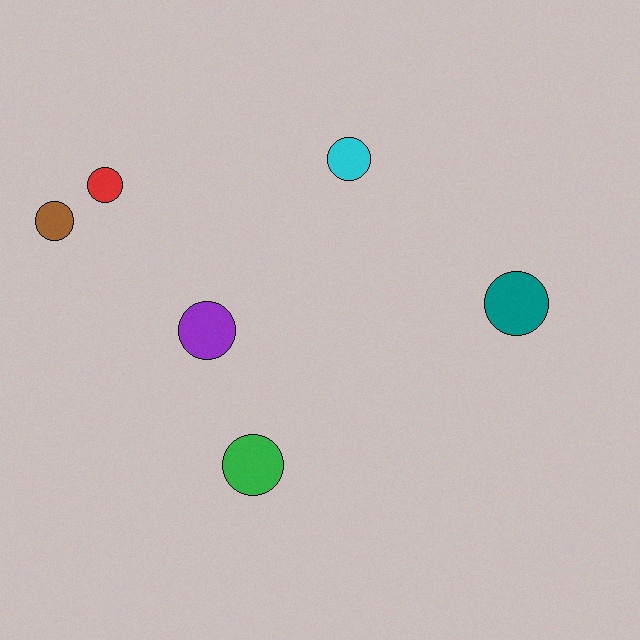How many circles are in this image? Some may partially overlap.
There are 6 circles.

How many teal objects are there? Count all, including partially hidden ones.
There is 1 teal object.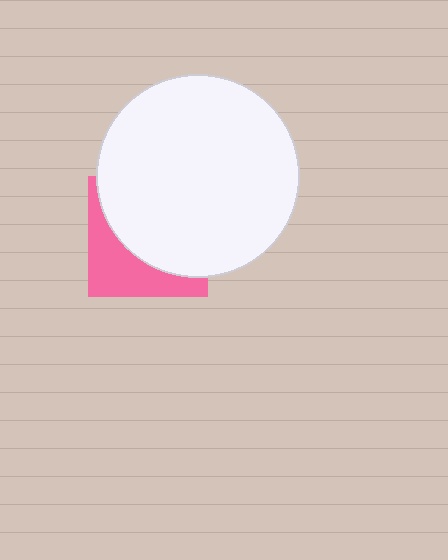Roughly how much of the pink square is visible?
A small part of it is visible (roughly 37%).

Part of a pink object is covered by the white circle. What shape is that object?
It is a square.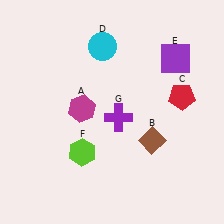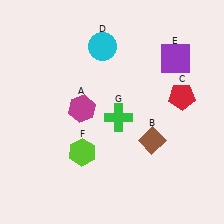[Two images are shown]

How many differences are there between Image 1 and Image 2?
There is 1 difference between the two images.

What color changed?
The cross (G) changed from purple in Image 1 to green in Image 2.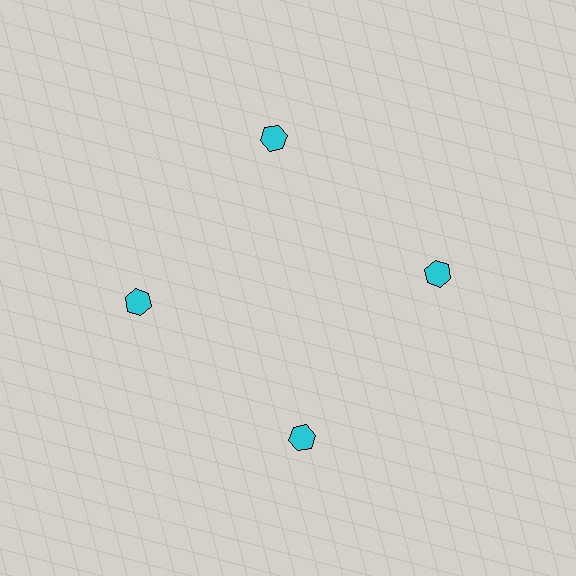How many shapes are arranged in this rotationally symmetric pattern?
There are 4 shapes, arranged in 4 groups of 1.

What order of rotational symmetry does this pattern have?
This pattern has 4-fold rotational symmetry.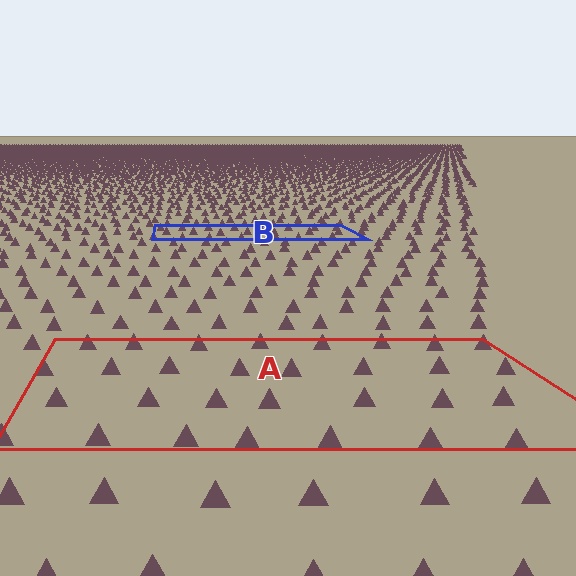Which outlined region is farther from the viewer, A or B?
Region B is farther from the viewer — the texture elements inside it appear smaller and more densely packed.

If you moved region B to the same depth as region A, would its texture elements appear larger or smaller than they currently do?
They would appear larger. At a closer depth, the same texture elements are projected at a bigger on-screen size.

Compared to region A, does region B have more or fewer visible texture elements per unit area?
Region B has more texture elements per unit area — they are packed more densely because it is farther away.